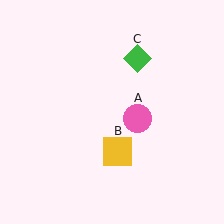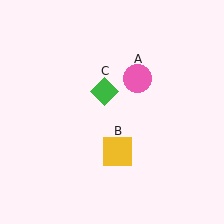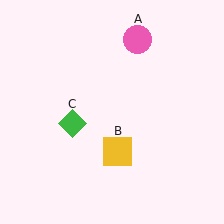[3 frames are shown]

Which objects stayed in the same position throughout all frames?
Yellow square (object B) remained stationary.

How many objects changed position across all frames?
2 objects changed position: pink circle (object A), green diamond (object C).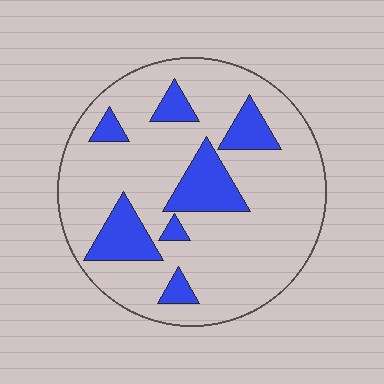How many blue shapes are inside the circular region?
7.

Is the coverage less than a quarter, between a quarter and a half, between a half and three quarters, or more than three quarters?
Less than a quarter.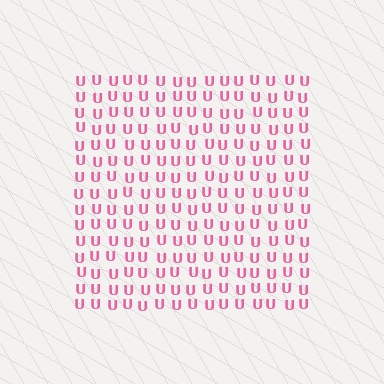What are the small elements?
The small elements are letter U's.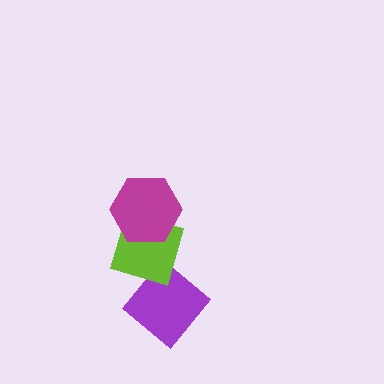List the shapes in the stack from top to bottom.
From top to bottom: the magenta hexagon, the lime diamond, the purple diamond.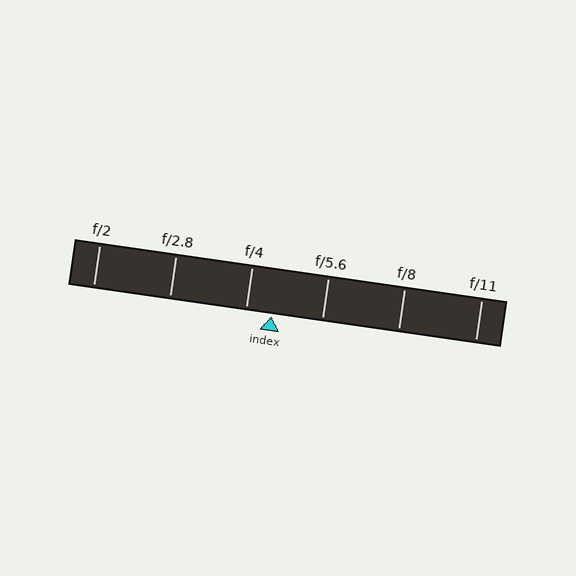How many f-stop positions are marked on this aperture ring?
There are 6 f-stop positions marked.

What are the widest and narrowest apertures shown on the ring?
The widest aperture shown is f/2 and the narrowest is f/11.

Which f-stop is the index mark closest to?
The index mark is closest to f/4.